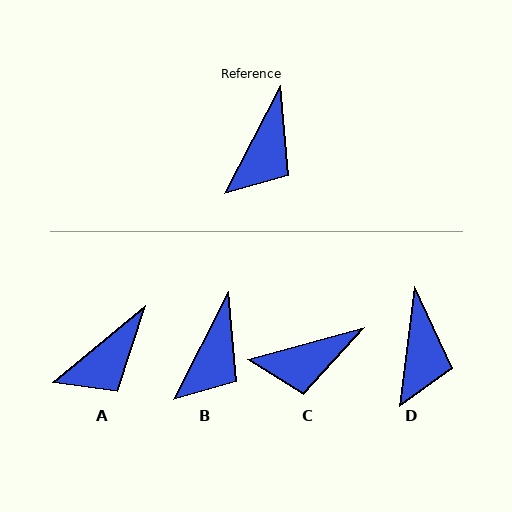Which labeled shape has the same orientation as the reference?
B.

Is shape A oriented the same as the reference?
No, it is off by about 23 degrees.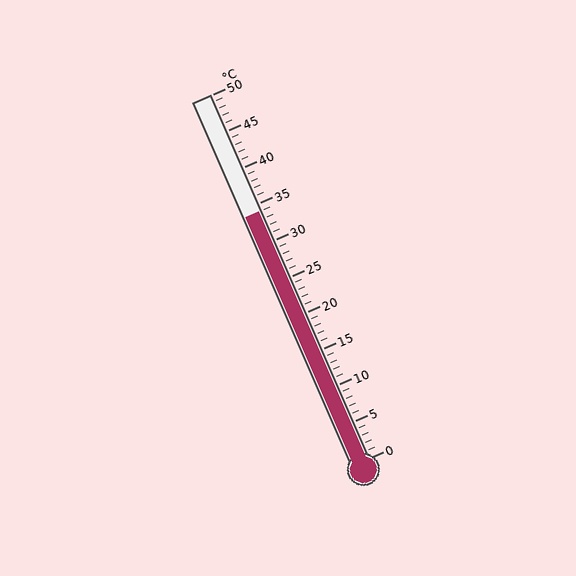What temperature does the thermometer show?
The thermometer shows approximately 34°C.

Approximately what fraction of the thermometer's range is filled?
The thermometer is filled to approximately 70% of its range.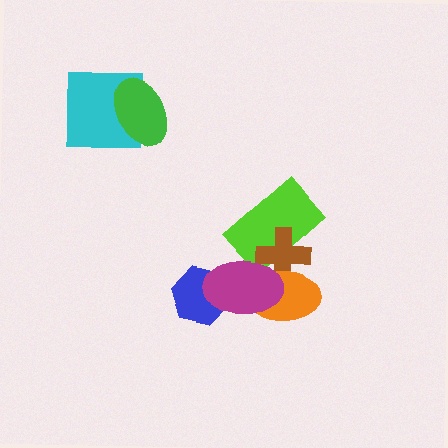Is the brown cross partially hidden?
Yes, it is partially covered by another shape.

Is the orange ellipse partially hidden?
Yes, it is partially covered by another shape.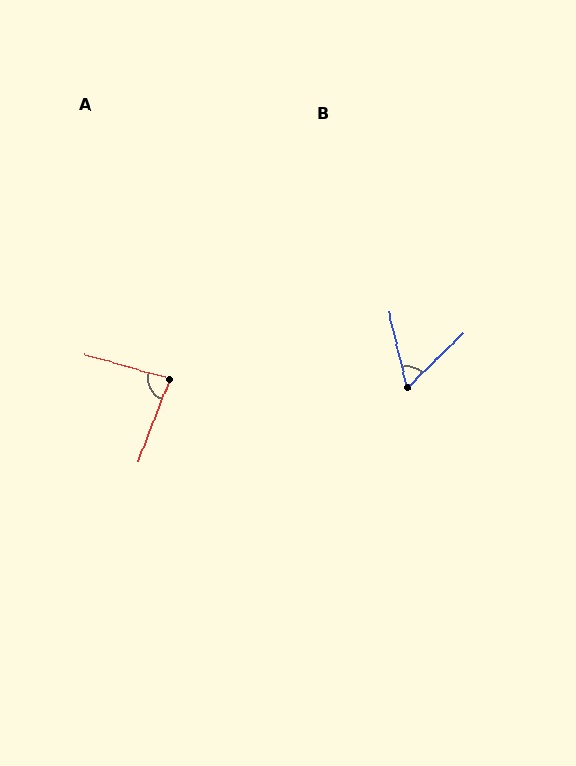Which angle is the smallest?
B, at approximately 59 degrees.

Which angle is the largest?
A, at approximately 85 degrees.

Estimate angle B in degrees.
Approximately 59 degrees.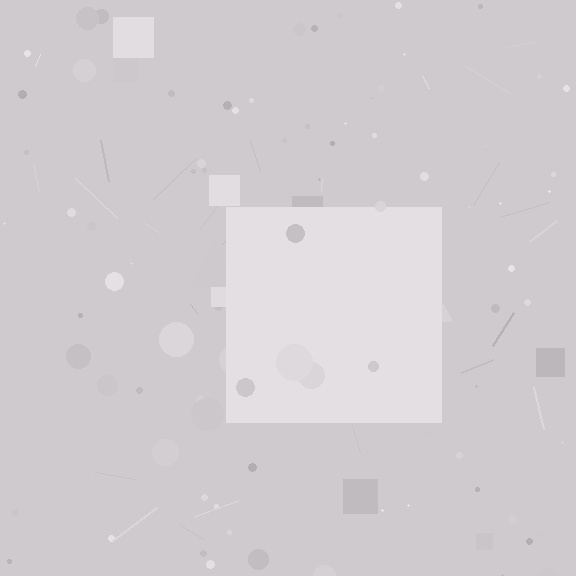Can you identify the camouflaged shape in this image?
The camouflaged shape is a square.